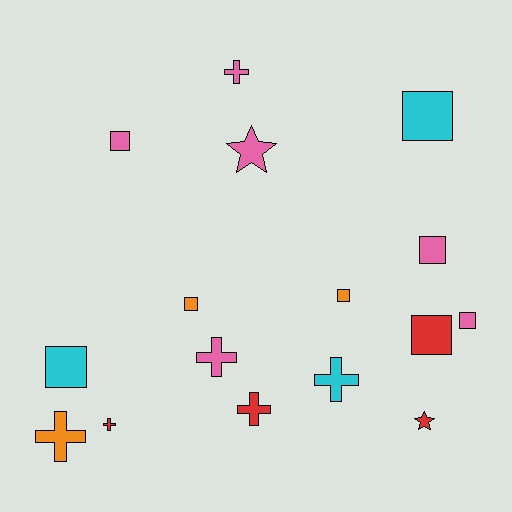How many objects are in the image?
There are 16 objects.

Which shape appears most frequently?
Square, with 8 objects.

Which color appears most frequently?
Pink, with 6 objects.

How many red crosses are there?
There are 2 red crosses.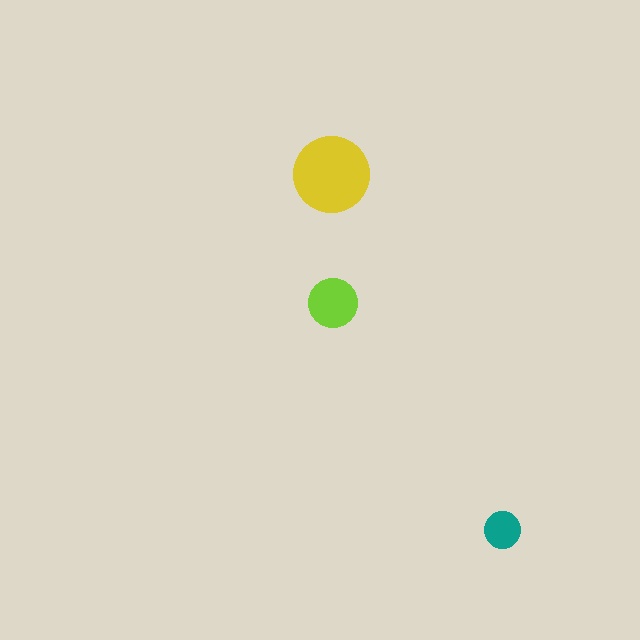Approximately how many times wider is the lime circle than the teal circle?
About 1.5 times wider.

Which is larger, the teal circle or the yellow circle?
The yellow one.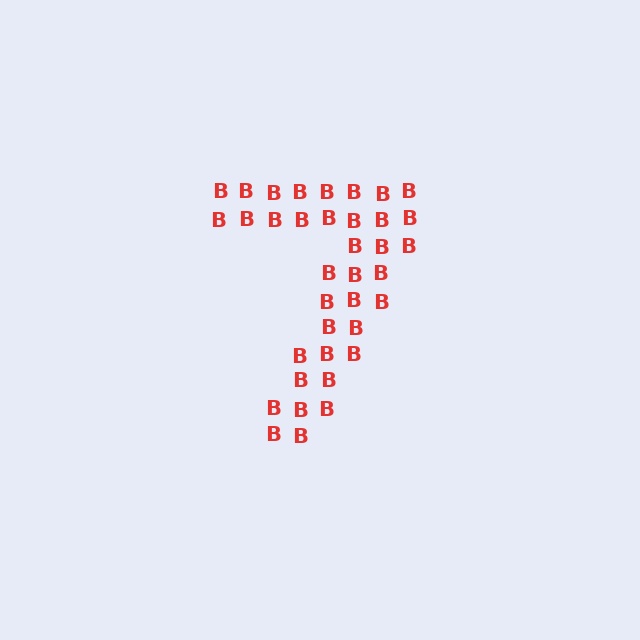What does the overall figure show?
The overall figure shows the digit 7.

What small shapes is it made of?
It is made of small letter B's.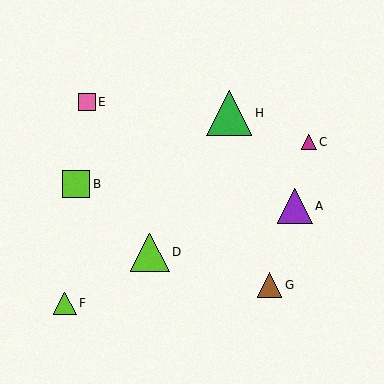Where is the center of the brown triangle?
The center of the brown triangle is at (270, 285).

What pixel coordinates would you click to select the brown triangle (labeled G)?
Click at (270, 285) to select the brown triangle G.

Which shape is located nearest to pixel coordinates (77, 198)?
The lime square (labeled B) at (76, 184) is nearest to that location.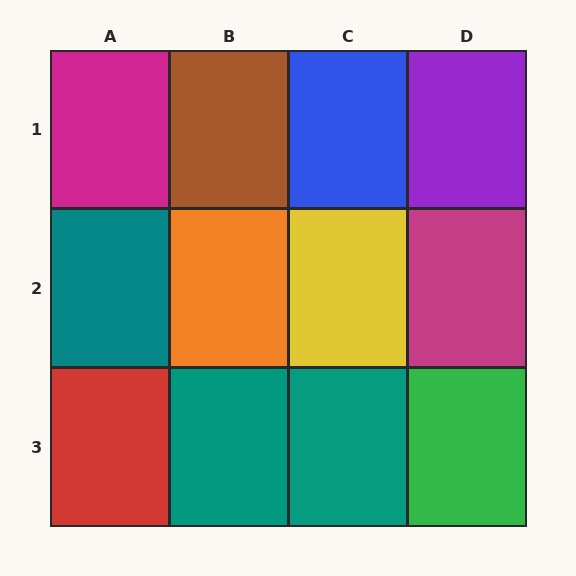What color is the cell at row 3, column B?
Teal.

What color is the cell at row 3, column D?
Green.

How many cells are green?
1 cell is green.